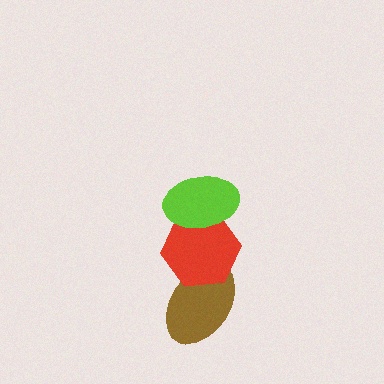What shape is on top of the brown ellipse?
The red hexagon is on top of the brown ellipse.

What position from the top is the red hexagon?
The red hexagon is 2nd from the top.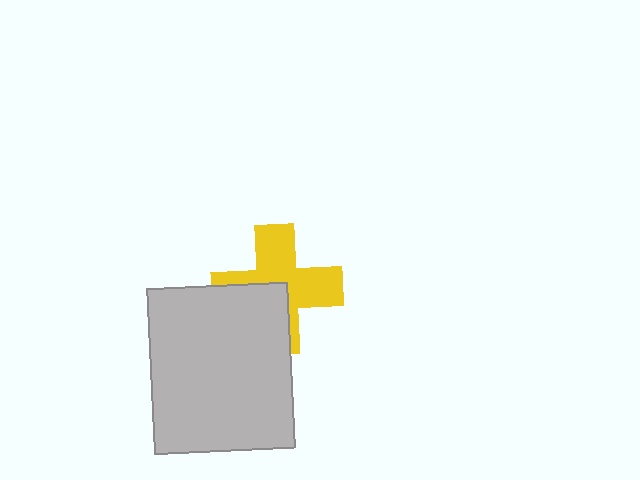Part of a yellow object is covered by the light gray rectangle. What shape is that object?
It is a cross.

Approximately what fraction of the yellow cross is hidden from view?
Roughly 39% of the yellow cross is hidden behind the light gray rectangle.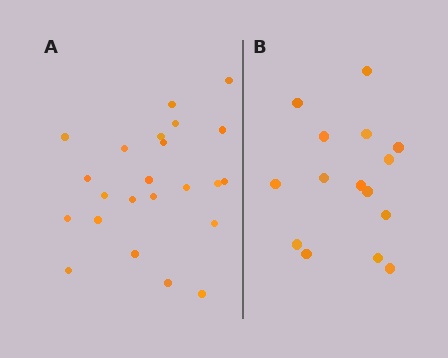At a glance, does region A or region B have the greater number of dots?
Region A (the left region) has more dots.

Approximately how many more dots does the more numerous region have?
Region A has roughly 8 or so more dots than region B.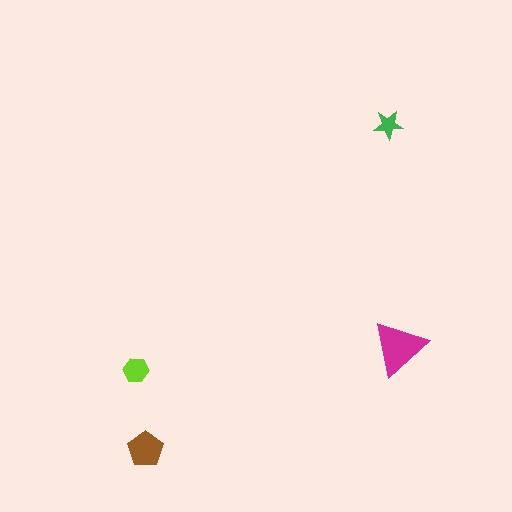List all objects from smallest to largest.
The green star, the lime hexagon, the brown pentagon, the magenta triangle.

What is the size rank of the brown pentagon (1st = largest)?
2nd.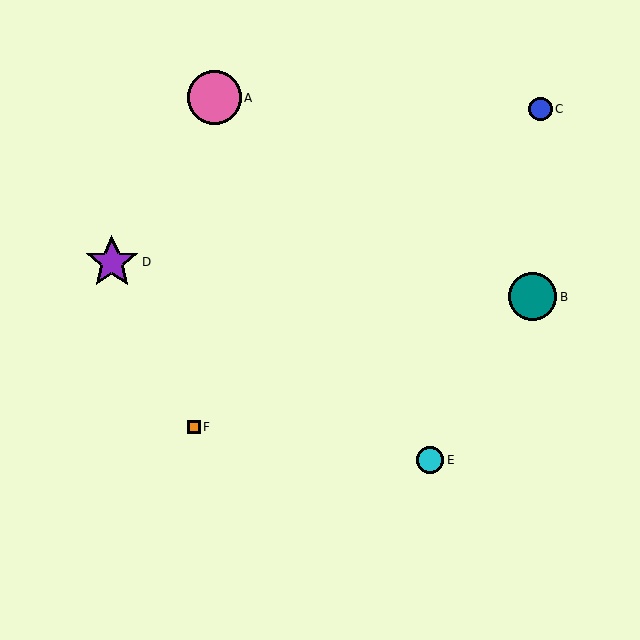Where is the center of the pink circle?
The center of the pink circle is at (214, 98).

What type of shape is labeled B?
Shape B is a teal circle.